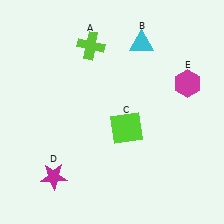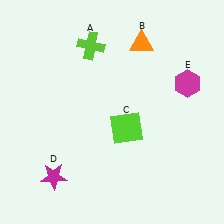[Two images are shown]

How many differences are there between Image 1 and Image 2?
There is 1 difference between the two images.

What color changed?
The triangle (B) changed from cyan in Image 1 to orange in Image 2.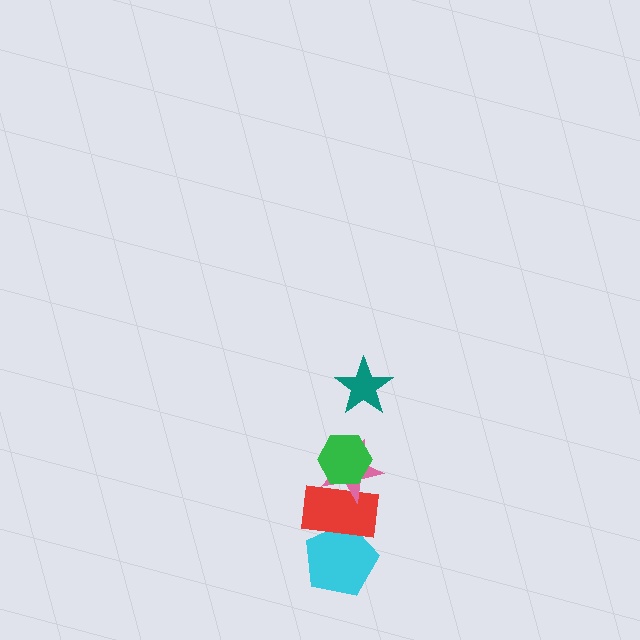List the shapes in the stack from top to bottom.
From top to bottom: the teal star, the green hexagon, the pink star, the red rectangle, the cyan pentagon.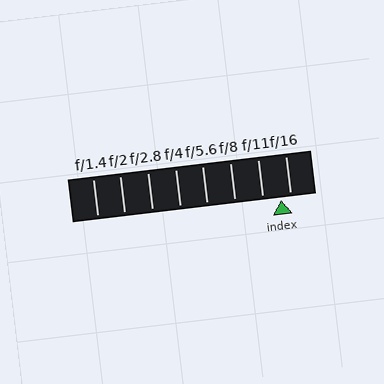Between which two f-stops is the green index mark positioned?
The index mark is between f/11 and f/16.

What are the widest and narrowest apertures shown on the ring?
The widest aperture shown is f/1.4 and the narrowest is f/16.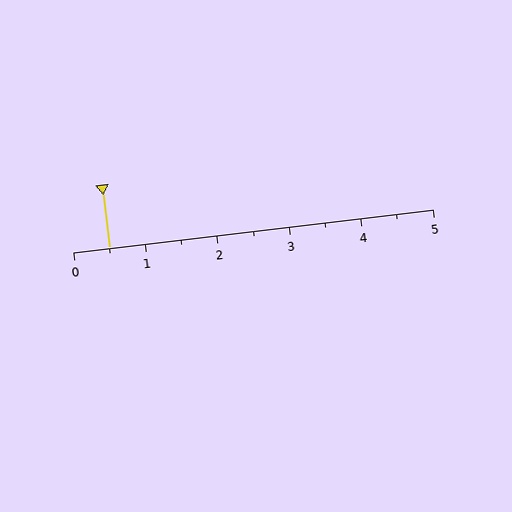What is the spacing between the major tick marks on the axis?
The major ticks are spaced 1 apart.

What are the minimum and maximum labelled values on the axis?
The axis runs from 0 to 5.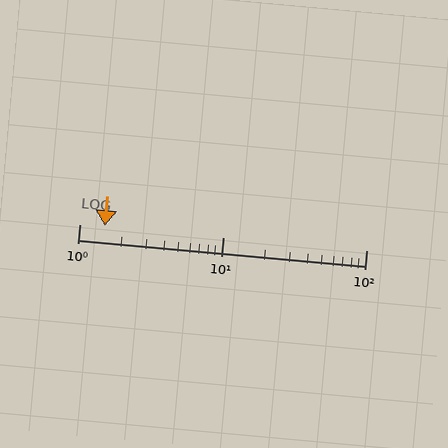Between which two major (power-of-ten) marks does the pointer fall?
The pointer is between 1 and 10.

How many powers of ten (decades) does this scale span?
The scale spans 2 decades, from 1 to 100.